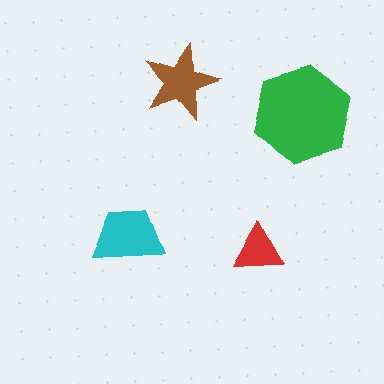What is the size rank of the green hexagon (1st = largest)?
1st.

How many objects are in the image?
There are 4 objects in the image.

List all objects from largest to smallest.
The green hexagon, the cyan trapezoid, the brown star, the red triangle.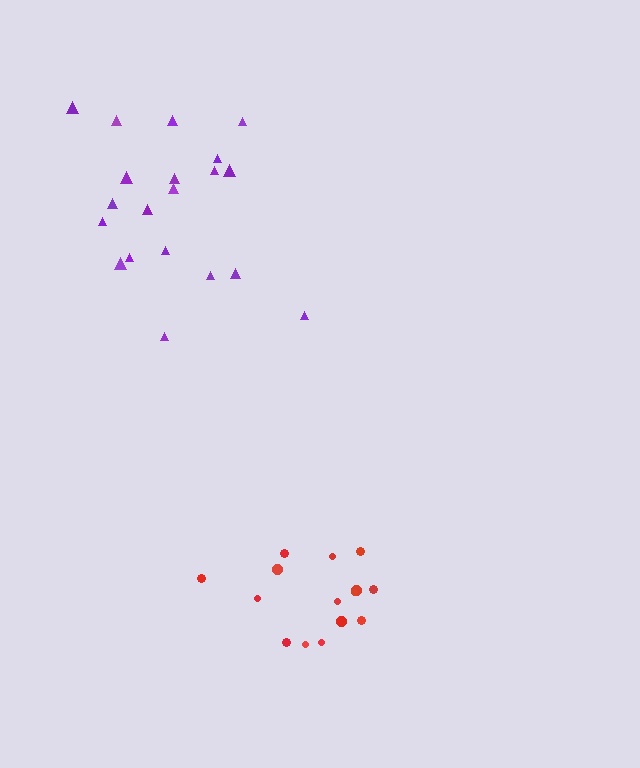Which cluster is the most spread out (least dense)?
Purple.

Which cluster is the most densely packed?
Red.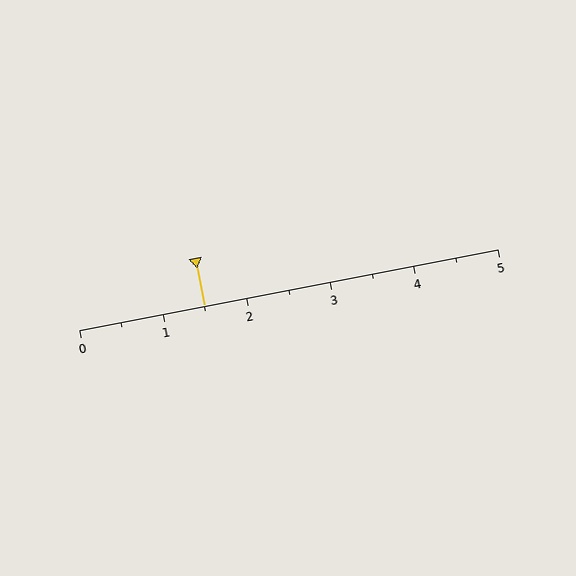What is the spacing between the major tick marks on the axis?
The major ticks are spaced 1 apart.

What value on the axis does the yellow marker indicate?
The marker indicates approximately 1.5.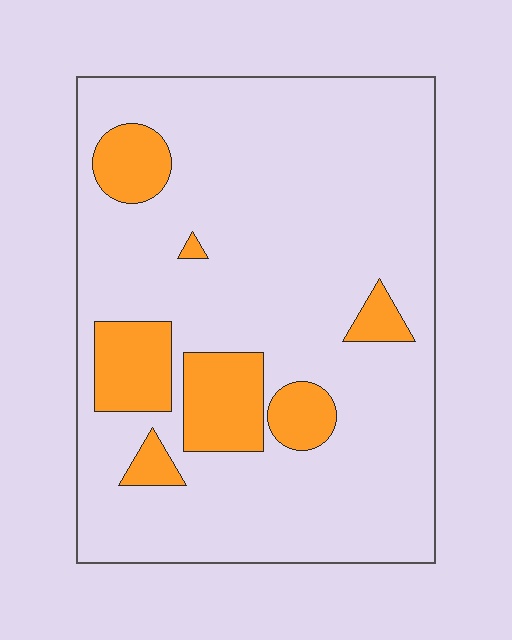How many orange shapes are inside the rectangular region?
7.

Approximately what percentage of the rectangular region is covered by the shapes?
Approximately 15%.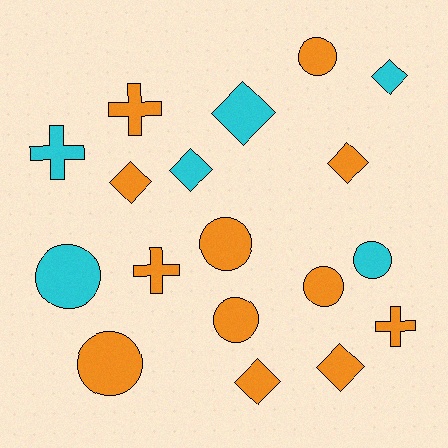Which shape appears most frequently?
Circle, with 7 objects.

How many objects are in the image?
There are 18 objects.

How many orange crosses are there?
There are 3 orange crosses.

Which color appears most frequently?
Orange, with 12 objects.